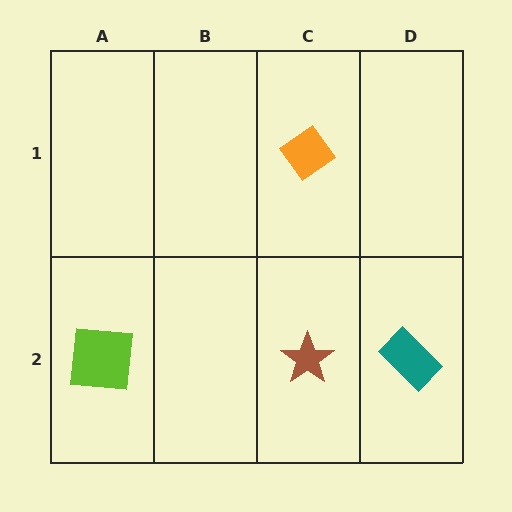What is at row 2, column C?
A brown star.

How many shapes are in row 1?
1 shape.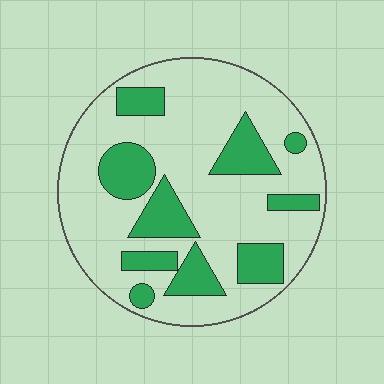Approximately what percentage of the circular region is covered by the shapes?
Approximately 25%.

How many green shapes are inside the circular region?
10.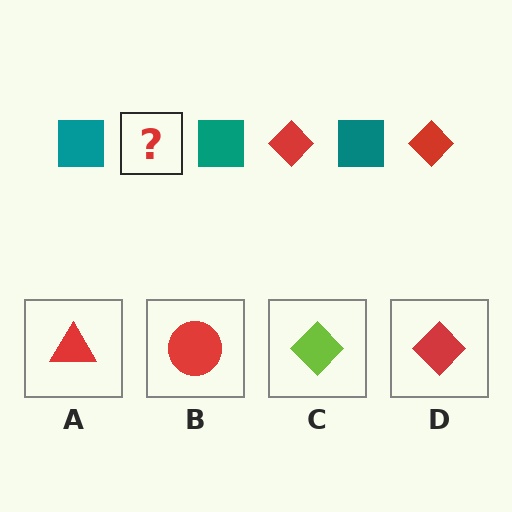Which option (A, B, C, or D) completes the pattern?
D.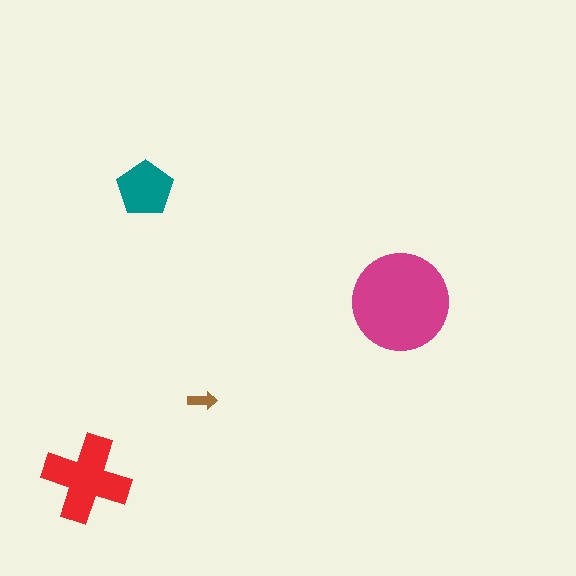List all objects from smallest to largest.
The brown arrow, the teal pentagon, the red cross, the magenta circle.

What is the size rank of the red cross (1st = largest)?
2nd.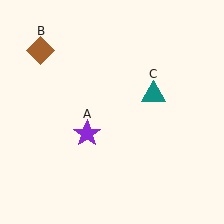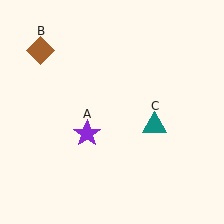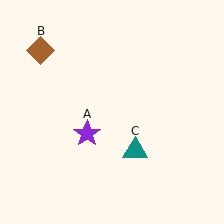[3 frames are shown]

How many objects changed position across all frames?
1 object changed position: teal triangle (object C).